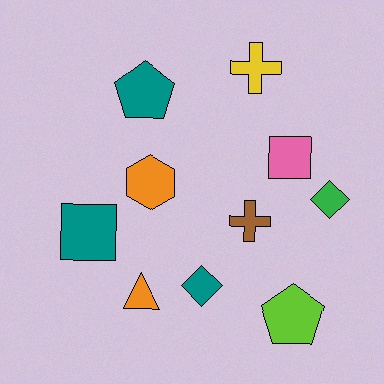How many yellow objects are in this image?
There is 1 yellow object.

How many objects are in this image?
There are 10 objects.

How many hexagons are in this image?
There is 1 hexagon.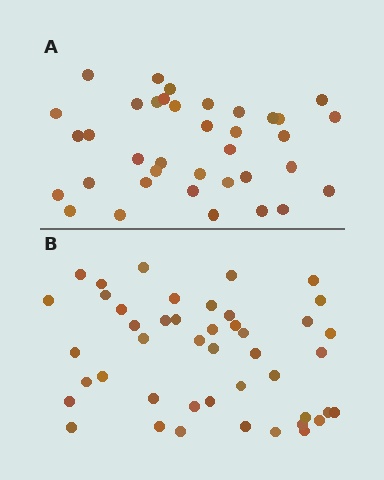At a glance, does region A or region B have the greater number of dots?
Region B (the bottom region) has more dots.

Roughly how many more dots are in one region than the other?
Region B has roughly 8 or so more dots than region A.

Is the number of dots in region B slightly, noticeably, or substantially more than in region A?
Region B has only slightly more — the two regions are fairly close. The ratio is roughly 1.2 to 1.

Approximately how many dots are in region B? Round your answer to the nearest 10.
About 40 dots. (The exact count is 45, which rounds to 40.)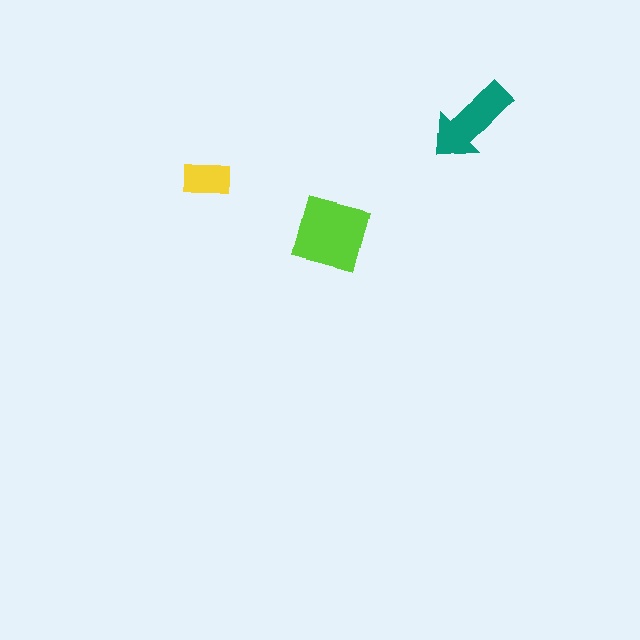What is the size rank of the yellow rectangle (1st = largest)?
3rd.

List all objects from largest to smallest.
The lime square, the teal arrow, the yellow rectangle.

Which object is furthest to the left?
The yellow rectangle is leftmost.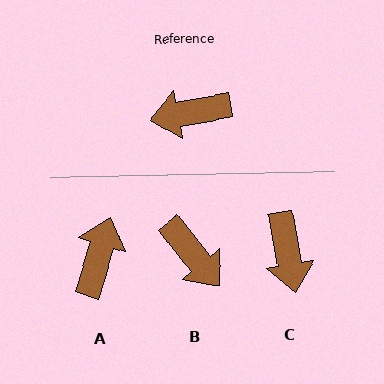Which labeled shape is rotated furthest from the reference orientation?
B, about 118 degrees away.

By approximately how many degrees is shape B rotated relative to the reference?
Approximately 118 degrees counter-clockwise.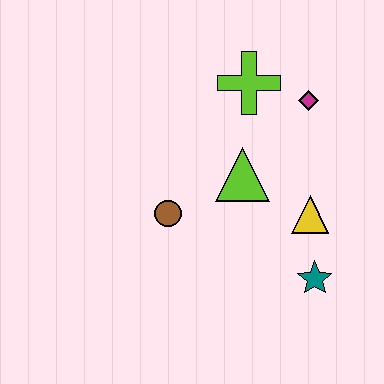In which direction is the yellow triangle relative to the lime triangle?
The yellow triangle is to the right of the lime triangle.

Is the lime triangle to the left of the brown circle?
No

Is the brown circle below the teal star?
No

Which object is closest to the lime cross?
The magenta diamond is closest to the lime cross.